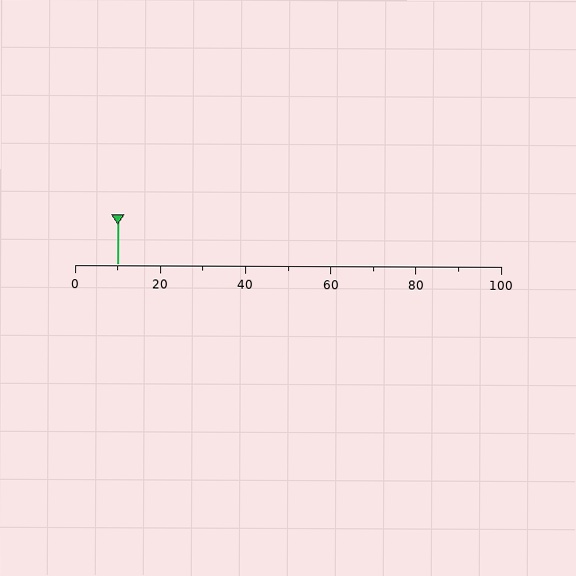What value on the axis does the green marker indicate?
The marker indicates approximately 10.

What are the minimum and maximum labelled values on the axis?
The axis runs from 0 to 100.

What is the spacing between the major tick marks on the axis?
The major ticks are spaced 20 apart.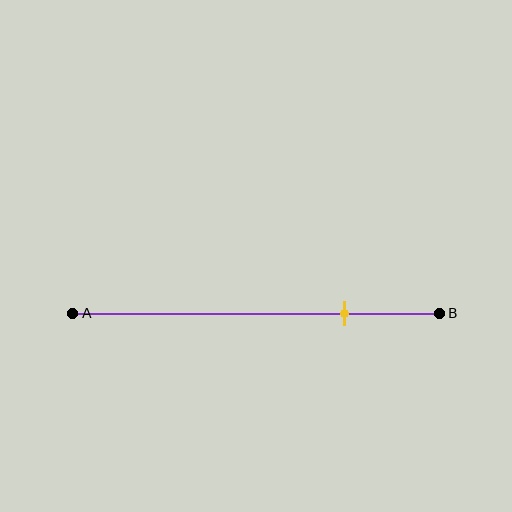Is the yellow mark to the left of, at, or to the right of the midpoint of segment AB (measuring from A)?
The yellow mark is to the right of the midpoint of segment AB.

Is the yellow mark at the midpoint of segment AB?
No, the mark is at about 75% from A, not at the 50% midpoint.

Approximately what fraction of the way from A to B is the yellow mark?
The yellow mark is approximately 75% of the way from A to B.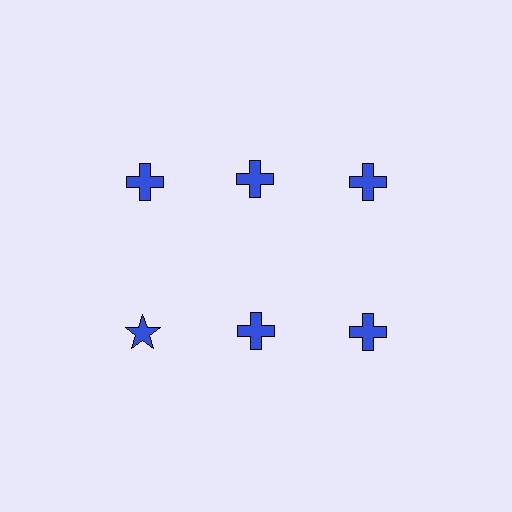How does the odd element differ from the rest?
It has a different shape: star instead of cross.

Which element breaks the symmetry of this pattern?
The blue star in the second row, leftmost column breaks the symmetry. All other shapes are blue crosses.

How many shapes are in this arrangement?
There are 6 shapes arranged in a grid pattern.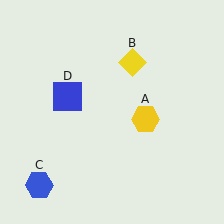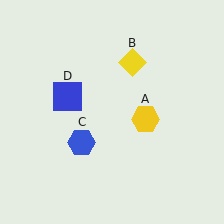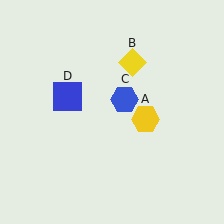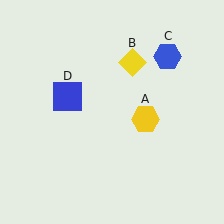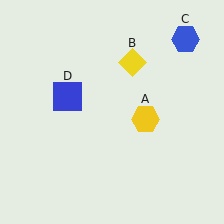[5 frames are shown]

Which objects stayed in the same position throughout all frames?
Yellow hexagon (object A) and yellow diamond (object B) and blue square (object D) remained stationary.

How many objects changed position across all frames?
1 object changed position: blue hexagon (object C).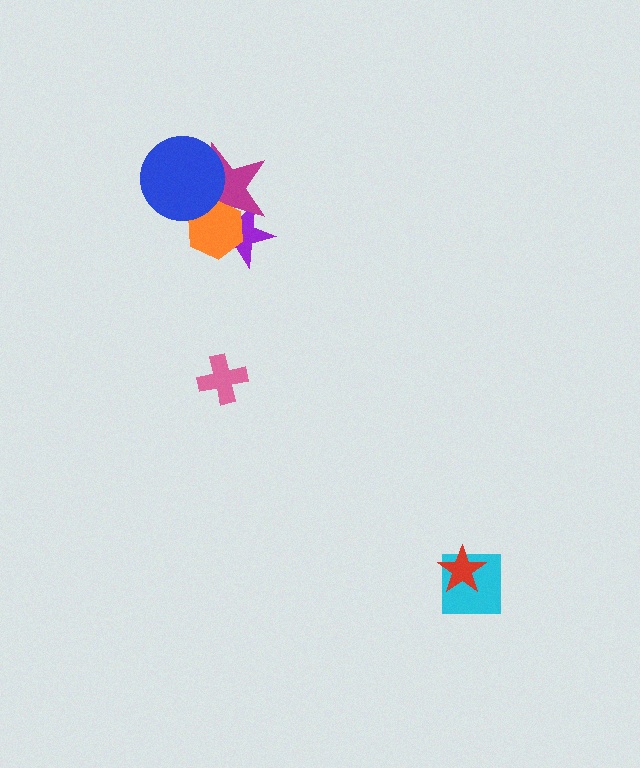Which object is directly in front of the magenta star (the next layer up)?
The orange hexagon is directly in front of the magenta star.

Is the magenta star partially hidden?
Yes, it is partially covered by another shape.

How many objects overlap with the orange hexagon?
3 objects overlap with the orange hexagon.